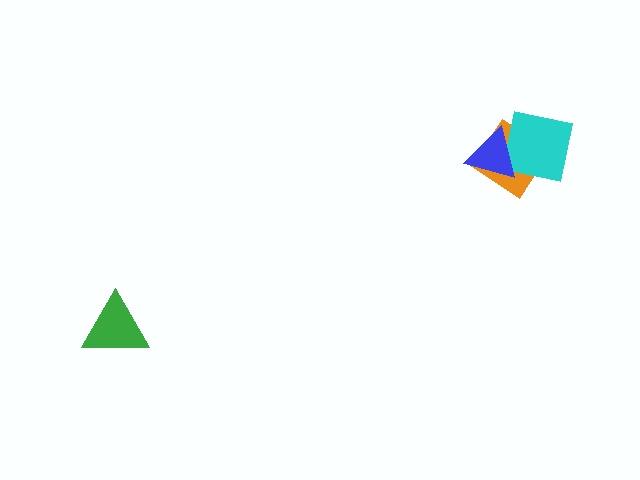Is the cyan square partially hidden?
Yes, it is partially covered by another shape.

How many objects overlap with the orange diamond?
2 objects overlap with the orange diamond.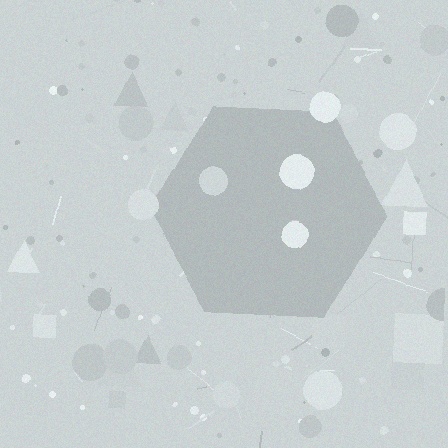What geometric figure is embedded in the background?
A hexagon is embedded in the background.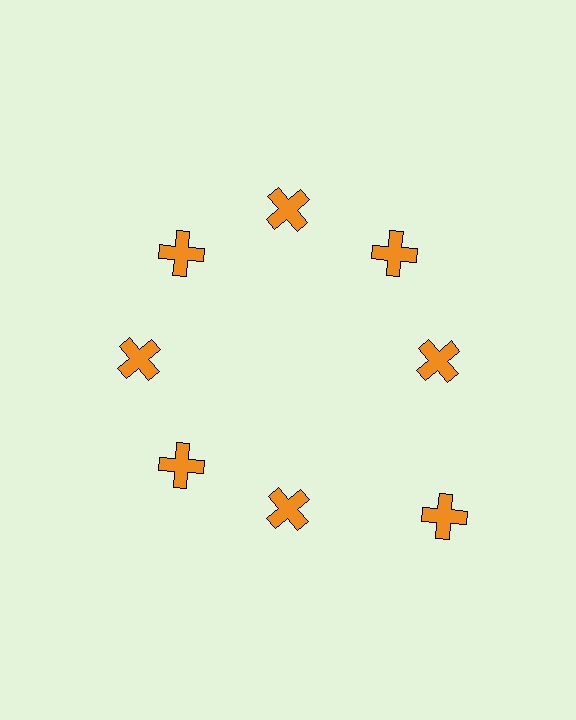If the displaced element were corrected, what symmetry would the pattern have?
It would have 8-fold rotational symmetry — the pattern would map onto itself every 45 degrees.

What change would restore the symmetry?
The symmetry would be restored by moving it inward, back onto the ring so that all 8 crosses sit at equal angles and equal distance from the center.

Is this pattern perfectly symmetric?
No. The 8 orange crosses are arranged in a ring, but one element near the 4 o'clock position is pushed outward from the center, breaking the 8-fold rotational symmetry.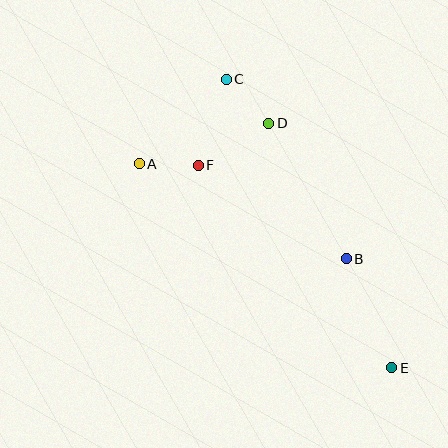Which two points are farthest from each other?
Points C and E are farthest from each other.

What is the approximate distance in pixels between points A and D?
The distance between A and D is approximately 136 pixels.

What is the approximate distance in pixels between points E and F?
The distance between E and F is approximately 280 pixels.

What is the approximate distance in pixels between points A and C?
The distance between A and C is approximately 121 pixels.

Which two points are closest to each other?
Points A and F are closest to each other.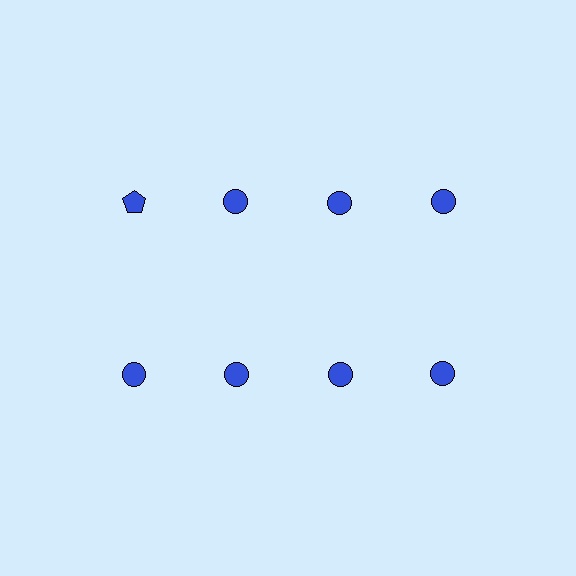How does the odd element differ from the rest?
It has a different shape: pentagon instead of circle.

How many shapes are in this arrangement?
There are 8 shapes arranged in a grid pattern.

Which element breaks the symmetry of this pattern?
The blue pentagon in the top row, leftmost column breaks the symmetry. All other shapes are blue circles.